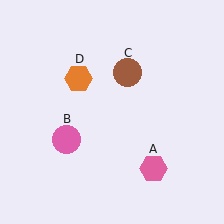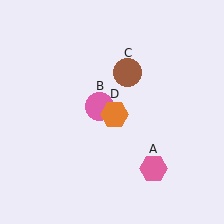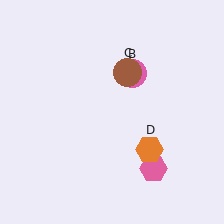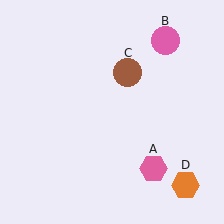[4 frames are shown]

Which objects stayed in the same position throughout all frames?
Pink hexagon (object A) and brown circle (object C) remained stationary.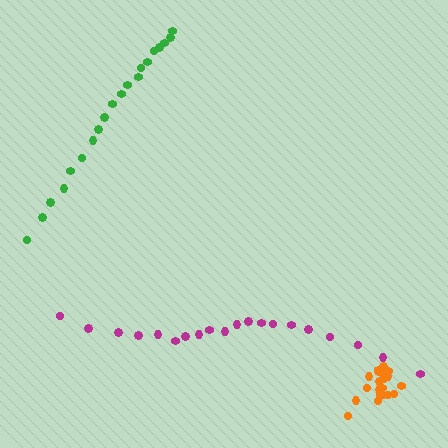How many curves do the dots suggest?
There are 3 distinct paths.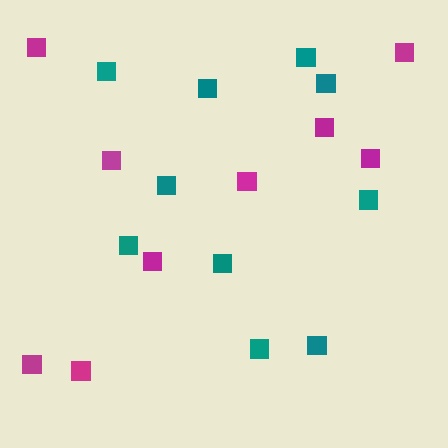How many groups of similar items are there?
There are 2 groups: one group of magenta squares (9) and one group of teal squares (10).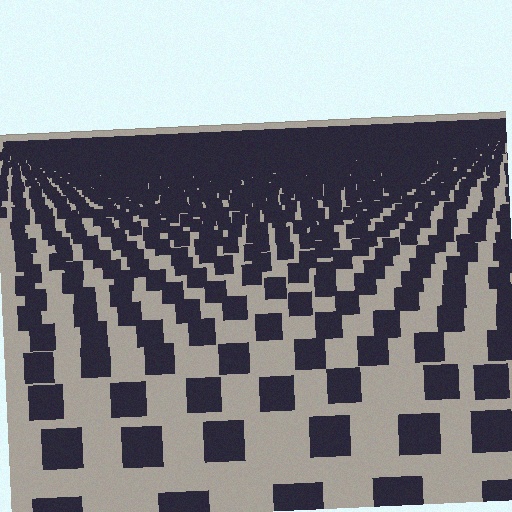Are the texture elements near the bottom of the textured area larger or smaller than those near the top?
Larger. Near the bottom, elements are closer to the viewer and appear at a bigger on-screen size.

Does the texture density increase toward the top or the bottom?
Density increases toward the top.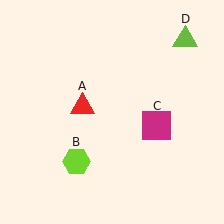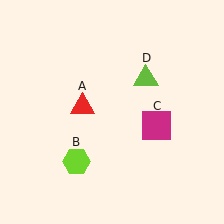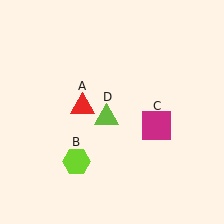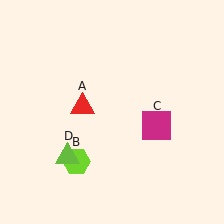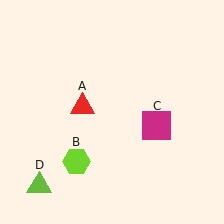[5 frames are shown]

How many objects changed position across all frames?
1 object changed position: lime triangle (object D).